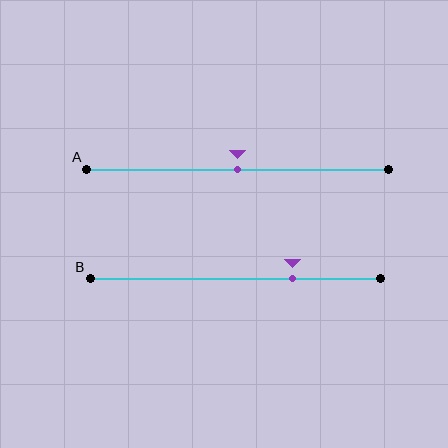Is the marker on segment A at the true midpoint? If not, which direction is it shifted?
Yes, the marker on segment A is at the true midpoint.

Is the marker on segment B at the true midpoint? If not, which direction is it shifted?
No, the marker on segment B is shifted to the right by about 20% of the segment length.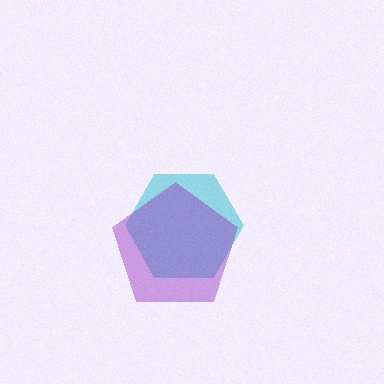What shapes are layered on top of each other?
The layered shapes are: a cyan hexagon, a purple pentagon.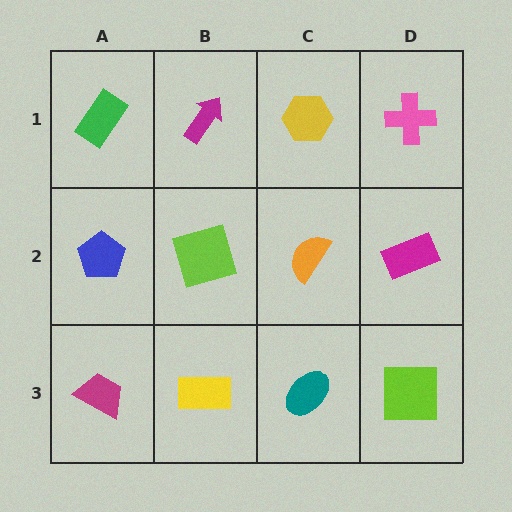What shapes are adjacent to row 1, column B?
A lime square (row 2, column B), a green rectangle (row 1, column A), a yellow hexagon (row 1, column C).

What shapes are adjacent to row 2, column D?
A pink cross (row 1, column D), a lime square (row 3, column D), an orange semicircle (row 2, column C).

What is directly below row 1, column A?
A blue pentagon.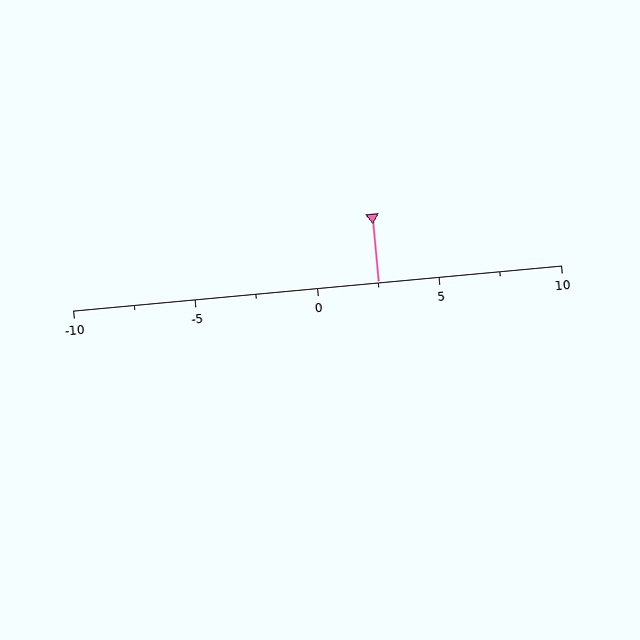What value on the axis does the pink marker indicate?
The marker indicates approximately 2.5.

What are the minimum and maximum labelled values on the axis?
The axis runs from -10 to 10.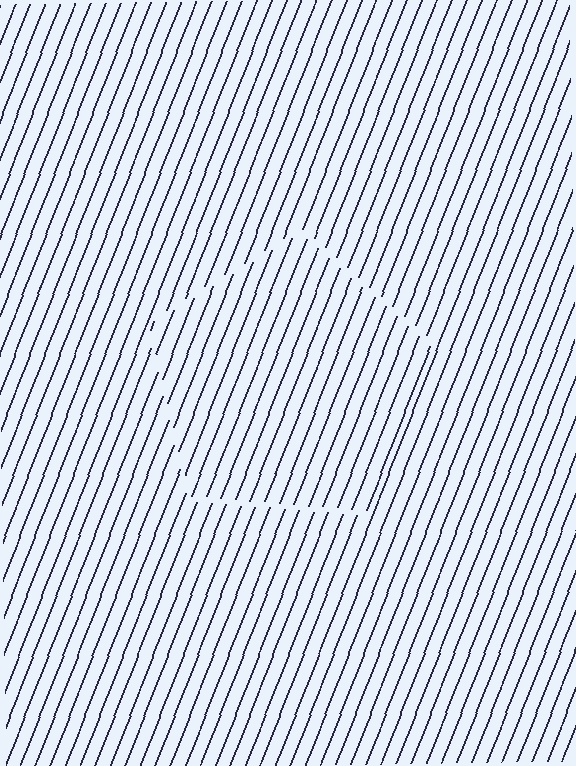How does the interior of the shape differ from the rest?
The interior of the shape contains the same grating, shifted by half a period — the contour is defined by the phase discontinuity where line-ends from the inner and outer gratings abut.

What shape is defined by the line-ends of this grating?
An illusory pentagon. The interior of the shape contains the same grating, shifted by half a period — the contour is defined by the phase discontinuity where line-ends from the inner and outer gratings abut.